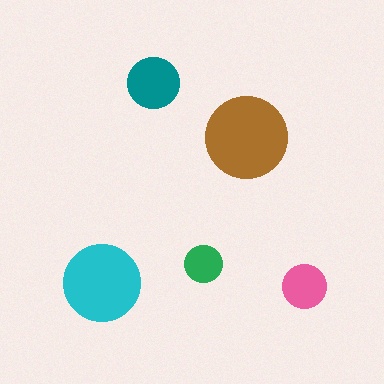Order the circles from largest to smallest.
the brown one, the cyan one, the teal one, the pink one, the green one.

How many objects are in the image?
There are 5 objects in the image.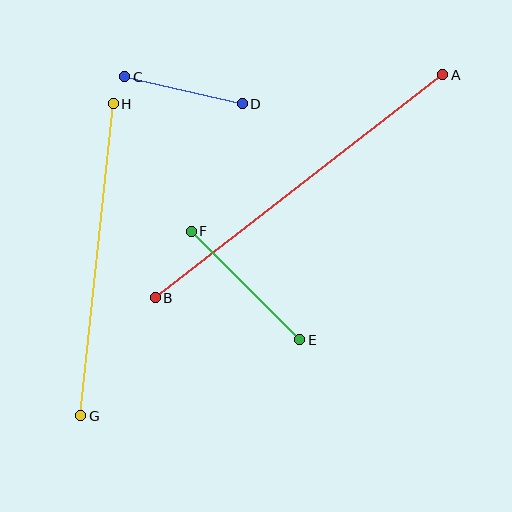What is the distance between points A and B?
The distance is approximately 364 pixels.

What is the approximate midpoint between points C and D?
The midpoint is at approximately (183, 90) pixels.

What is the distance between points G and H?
The distance is approximately 314 pixels.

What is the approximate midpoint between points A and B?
The midpoint is at approximately (299, 186) pixels.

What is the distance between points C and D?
The distance is approximately 121 pixels.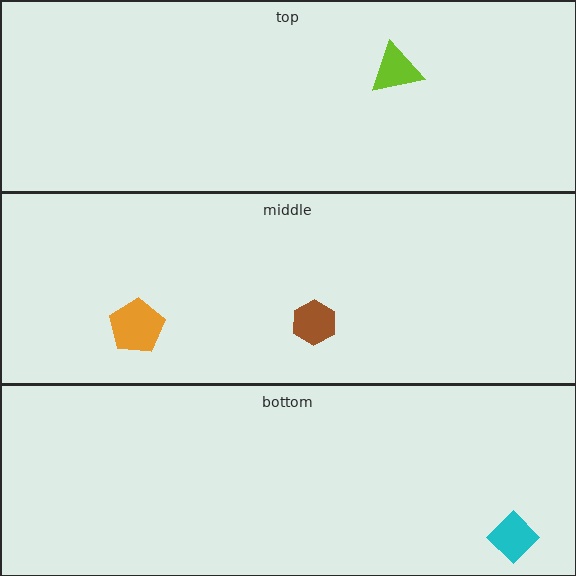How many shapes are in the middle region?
2.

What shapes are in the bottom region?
The cyan diamond.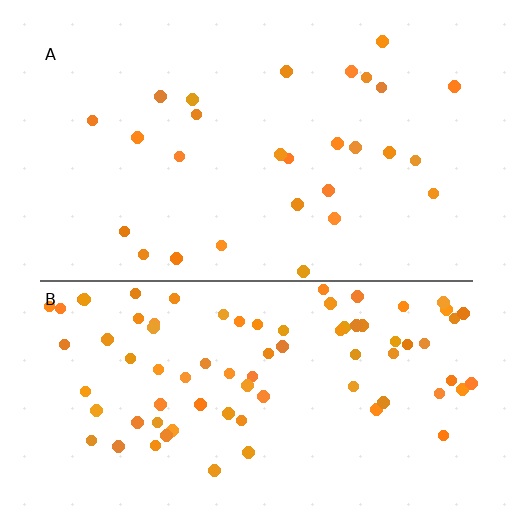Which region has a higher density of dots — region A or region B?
B (the bottom).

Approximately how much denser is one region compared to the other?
Approximately 3.0× — region B over region A.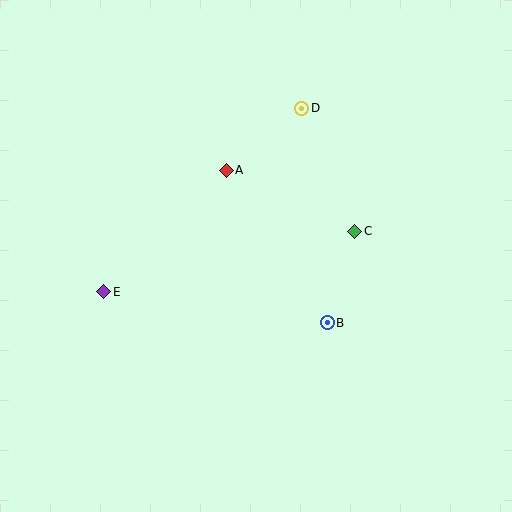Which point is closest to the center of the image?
Point A at (226, 170) is closest to the center.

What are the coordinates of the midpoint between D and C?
The midpoint between D and C is at (328, 170).